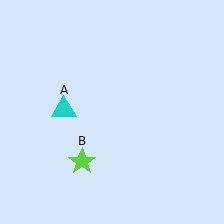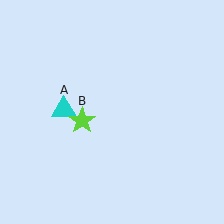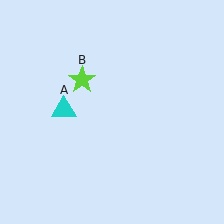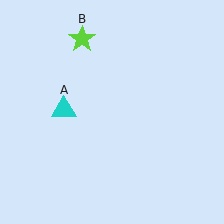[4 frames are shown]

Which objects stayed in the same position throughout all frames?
Cyan triangle (object A) remained stationary.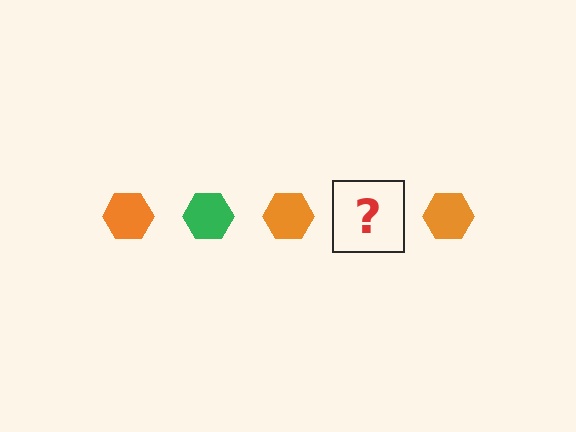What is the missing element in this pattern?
The missing element is a green hexagon.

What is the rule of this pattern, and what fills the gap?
The rule is that the pattern cycles through orange, green hexagons. The gap should be filled with a green hexagon.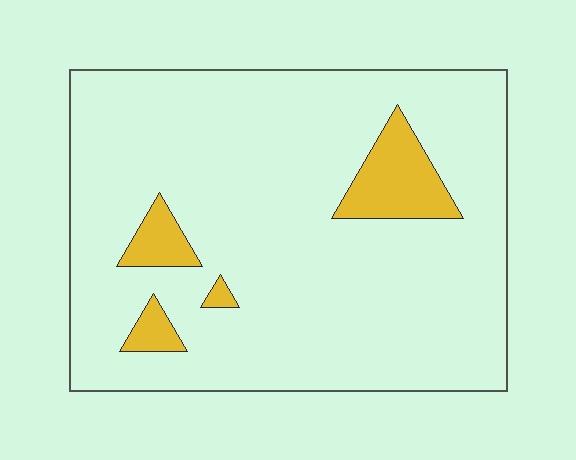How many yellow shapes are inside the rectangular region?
4.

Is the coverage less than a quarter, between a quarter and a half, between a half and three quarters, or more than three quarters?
Less than a quarter.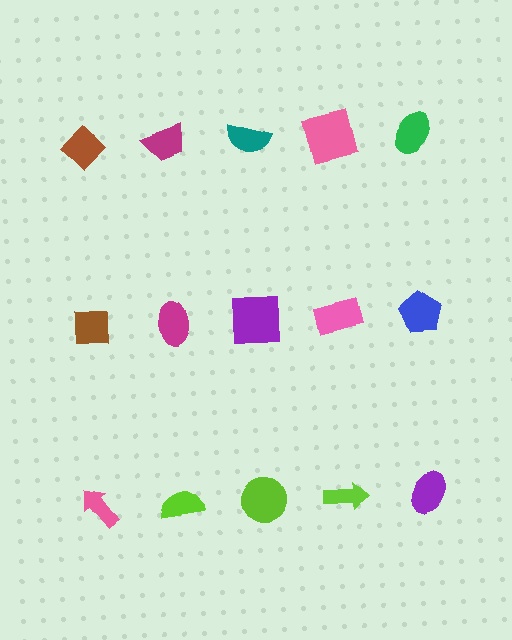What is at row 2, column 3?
A purple square.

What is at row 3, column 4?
A lime arrow.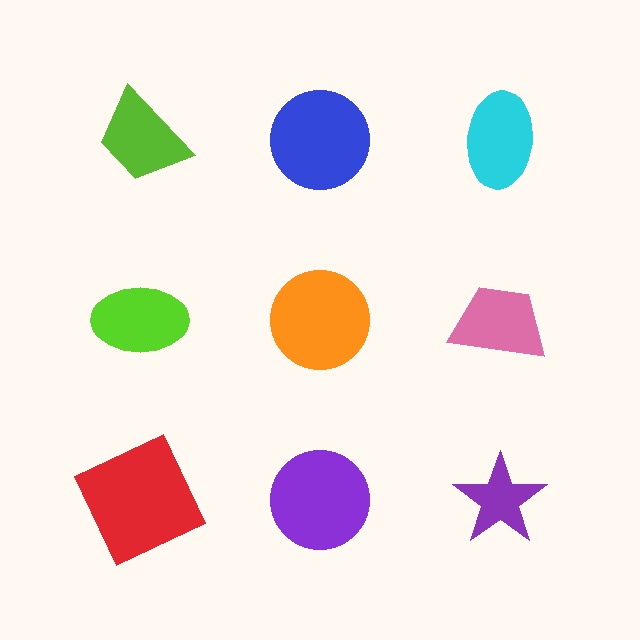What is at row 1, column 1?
A lime trapezoid.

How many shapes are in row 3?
3 shapes.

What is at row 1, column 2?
A blue circle.